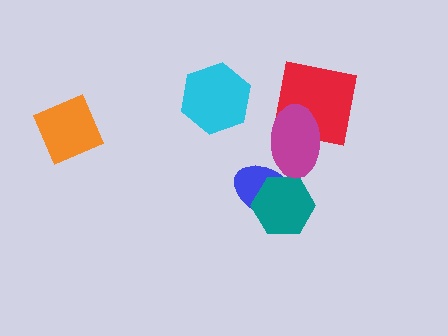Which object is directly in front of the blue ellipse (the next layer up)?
The teal hexagon is directly in front of the blue ellipse.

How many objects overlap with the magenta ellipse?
2 objects overlap with the magenta ellipse.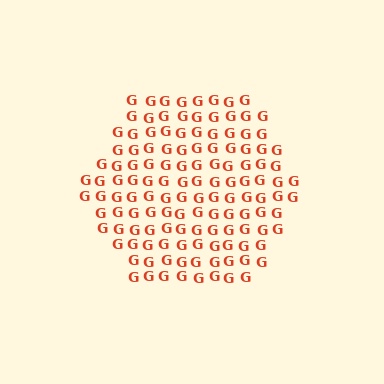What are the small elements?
The small elements are letter G's.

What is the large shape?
The large shape is a hexagon.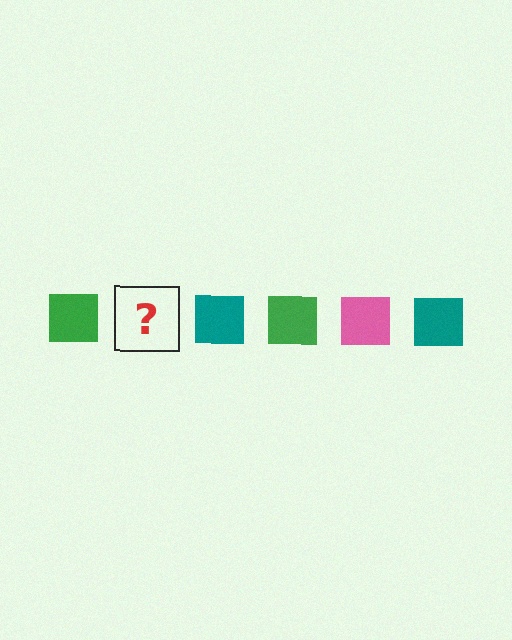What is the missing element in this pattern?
The missing element is a pink square.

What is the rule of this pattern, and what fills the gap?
The rule is that the pattern cycles through green, pink, teal squares. The gap should be filled with a pink square.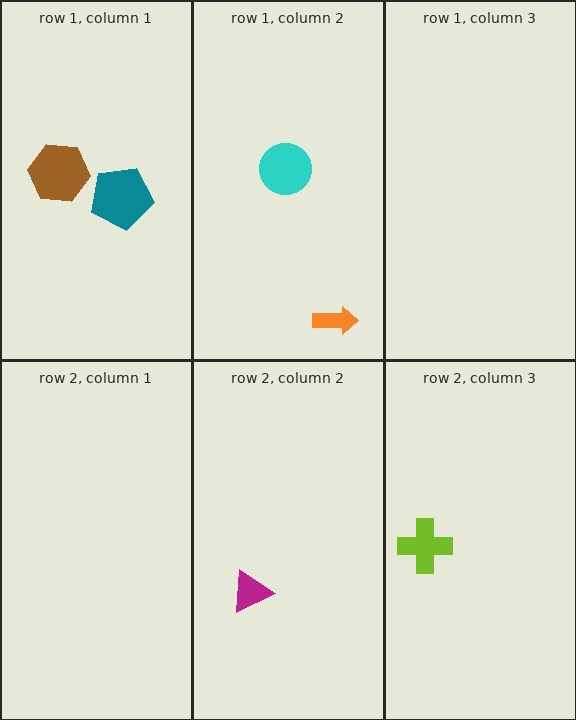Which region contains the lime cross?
The row 2, column 3 region.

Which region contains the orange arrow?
The row 1, column 2 region.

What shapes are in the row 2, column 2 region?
The magenta triangle.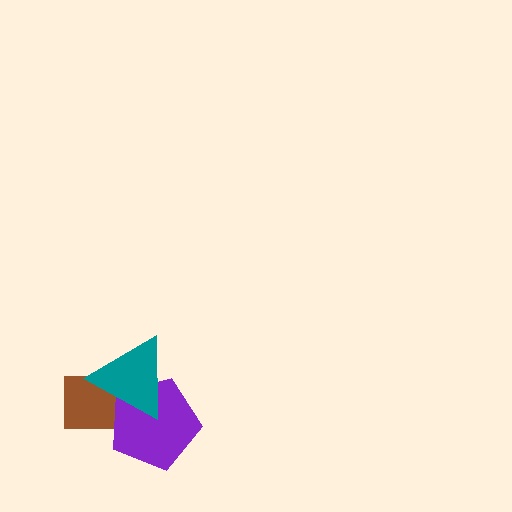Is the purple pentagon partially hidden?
Yes, it is partially covered by another shape.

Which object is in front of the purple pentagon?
The teal triangle is in front of the purple pentagon.